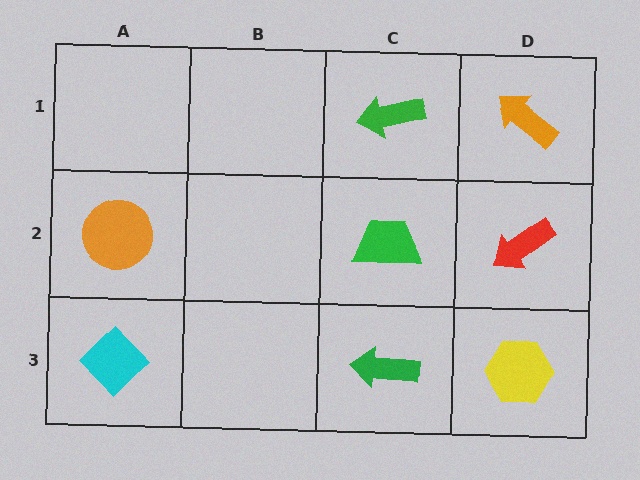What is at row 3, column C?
A green arrow.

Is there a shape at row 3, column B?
No, that cell is empty.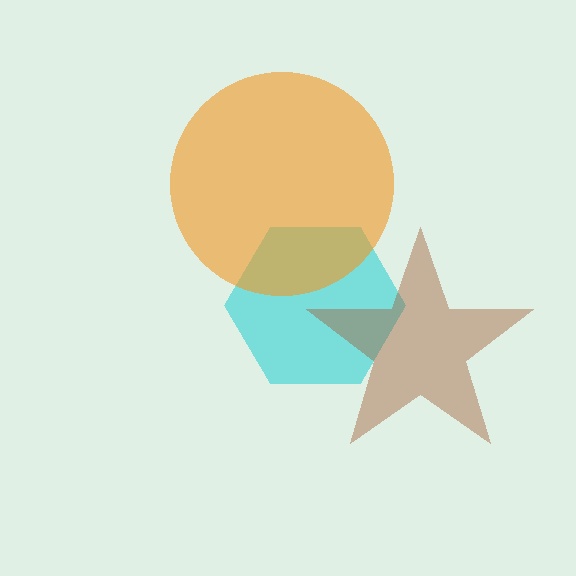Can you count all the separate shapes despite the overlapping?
Yes, there are 3 separate shapes.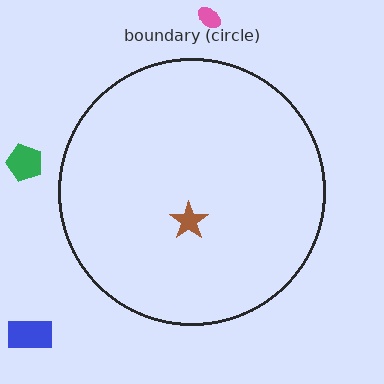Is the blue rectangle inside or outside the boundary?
Outside.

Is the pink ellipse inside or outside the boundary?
Outside.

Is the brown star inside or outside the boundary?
Inside.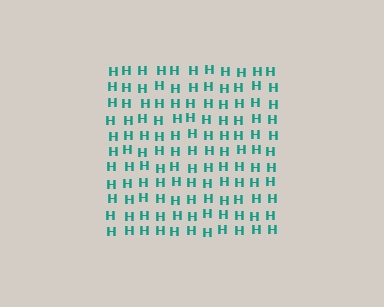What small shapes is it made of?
It is made of small letter H's.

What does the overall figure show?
The overall figure shows a square.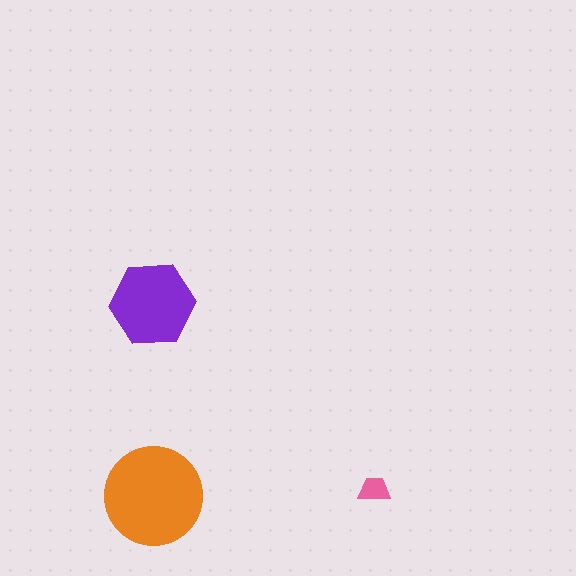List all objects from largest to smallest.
The orange circle, the purple hexagon, the pink trapezoid.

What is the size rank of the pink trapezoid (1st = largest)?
3rd.